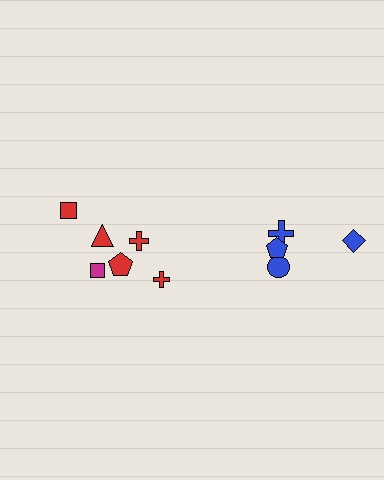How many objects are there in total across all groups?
There are 10 objects.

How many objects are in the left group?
There are 6 objects.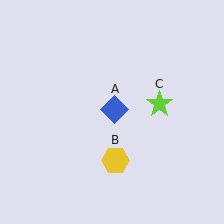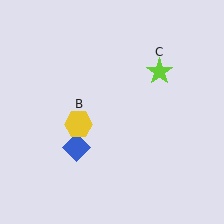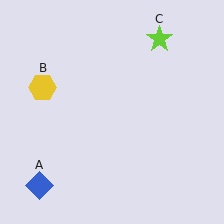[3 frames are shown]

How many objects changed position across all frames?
3 objects changed position: blue diamond (object A), yellow hexagon (object B), lime star (object C).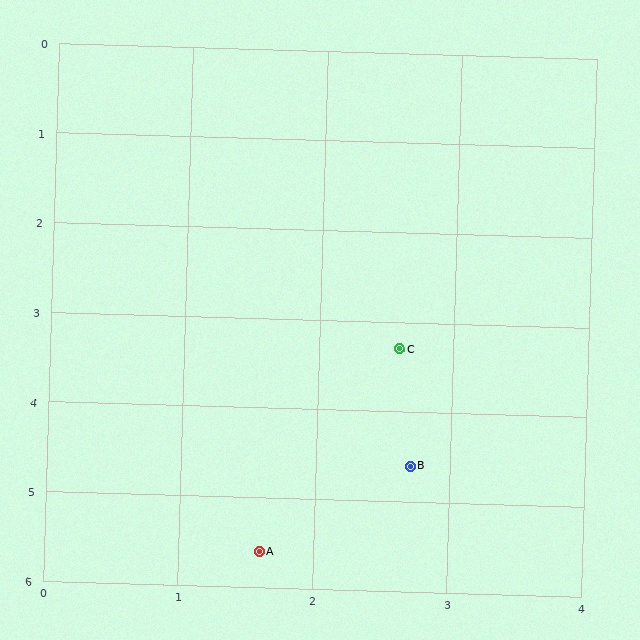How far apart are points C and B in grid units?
Points C and B are about 1.3 grid units apart.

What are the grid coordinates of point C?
Point C is at approximately (2.6, 3.3).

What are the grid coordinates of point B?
Point B is at approximately (2.7, 4.6).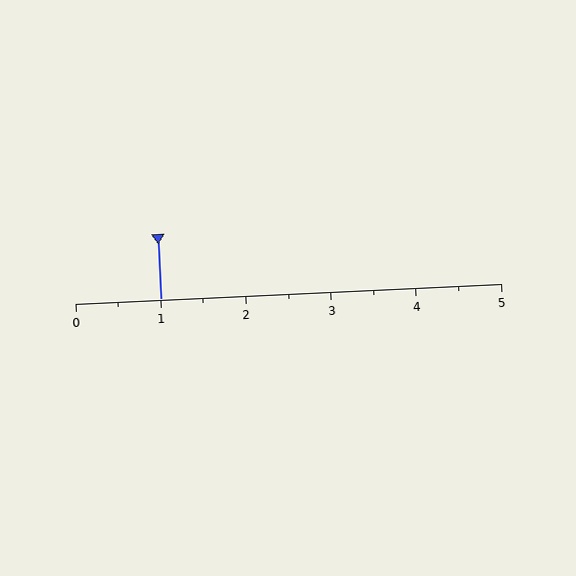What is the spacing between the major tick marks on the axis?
The major ticks are spaced 1 apart.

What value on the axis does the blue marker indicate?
The marker indicates approximately 1.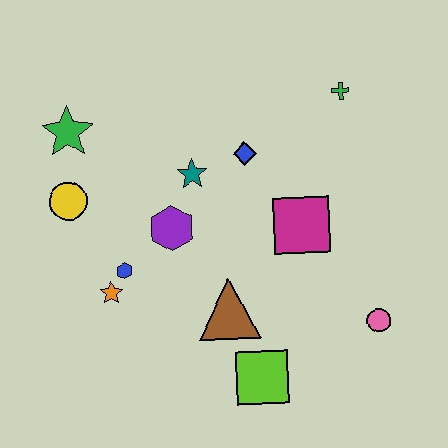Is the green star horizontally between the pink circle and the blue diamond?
No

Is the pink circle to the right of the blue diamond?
Yes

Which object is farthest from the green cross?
The orange star is farthest from the green cross.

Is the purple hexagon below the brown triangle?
No